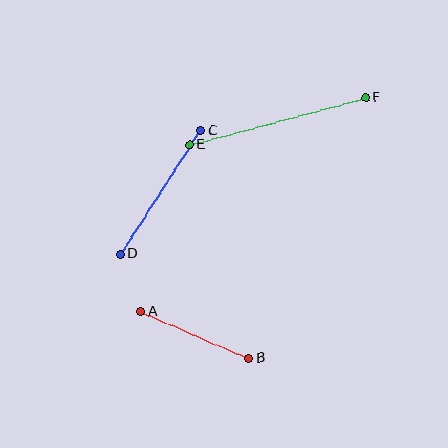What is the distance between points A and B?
The distance is approximately 118 pixels.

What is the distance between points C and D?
The distance is approximately 147 pixels.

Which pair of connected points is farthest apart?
Points E and F are farthest apart.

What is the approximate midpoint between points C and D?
The midpoint is at approximately (161, 193) pixels.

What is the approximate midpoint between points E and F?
The midpoint is at approximately (278, 121) pixels.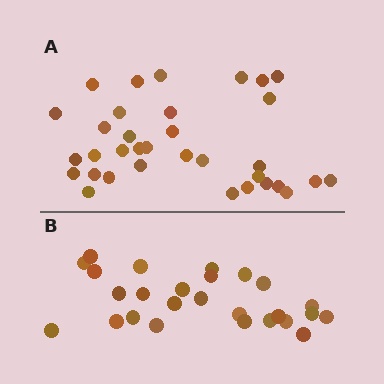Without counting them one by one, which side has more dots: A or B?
Region A (the top region) has more dots.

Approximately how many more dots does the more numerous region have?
Region A has roughly 8 or so more dots than region B.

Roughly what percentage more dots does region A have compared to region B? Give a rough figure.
About 30% more.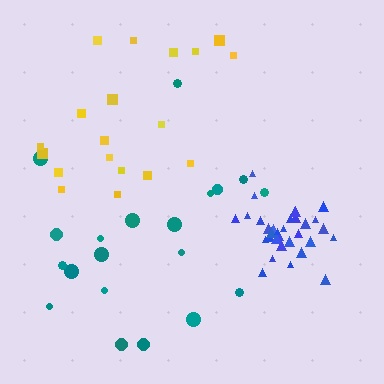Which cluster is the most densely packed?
Blue.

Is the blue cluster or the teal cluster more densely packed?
Blue.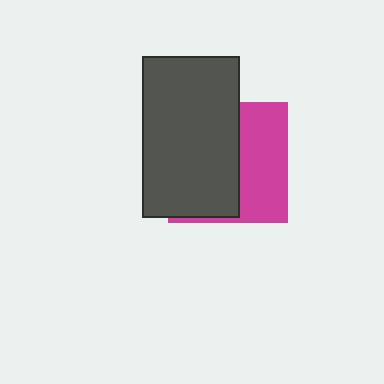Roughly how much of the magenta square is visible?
A small part of it is visible (roughly 43%).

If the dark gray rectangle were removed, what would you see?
You would see the complete magenta square.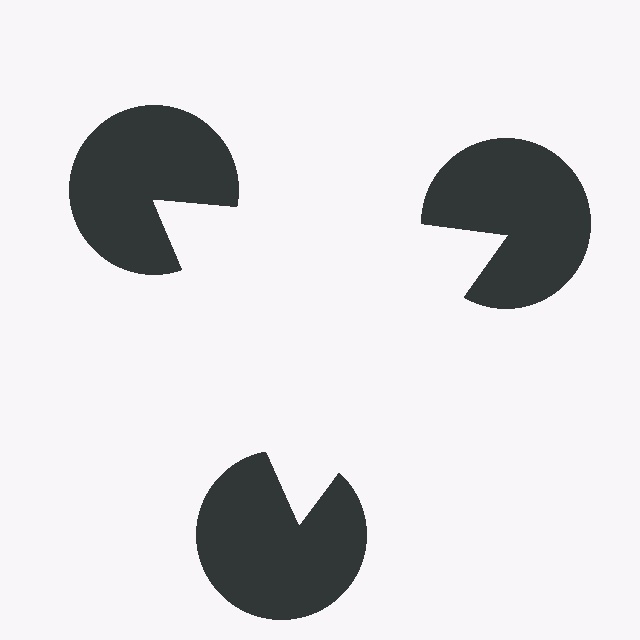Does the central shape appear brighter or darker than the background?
It typically appears slightly brighter than the background, even though no actual brightness change is drawn.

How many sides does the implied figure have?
3 sides.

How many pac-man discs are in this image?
There are 3 — one at each vertex of the illusory triangle.